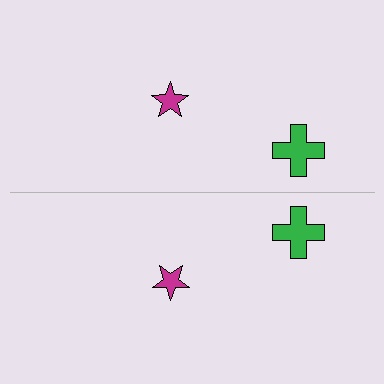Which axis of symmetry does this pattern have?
The pattern has a horizontal axis of symmetry running through the center of the image.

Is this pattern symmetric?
Yes, this pattern has bilateral (reflection) symmetry.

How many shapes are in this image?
There are 4 shapes in this image.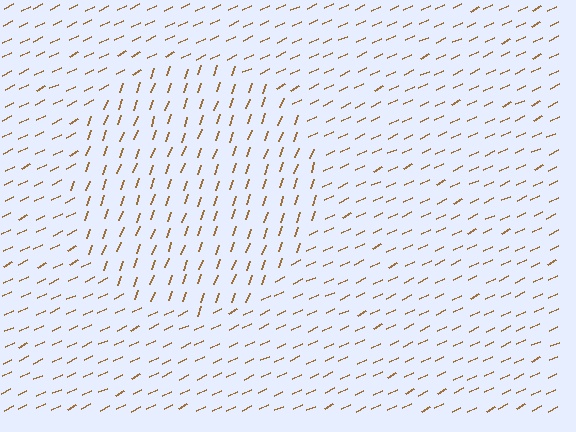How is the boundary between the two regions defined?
The boundary is defined purely by a change in line orientation (approximately 45 degrees difference). All lines are the same color and thickness.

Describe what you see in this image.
The image is filled with small brown line segments. A circle region in the image has lines oriented differently from the surrounding lines, creating a visible texture boundary.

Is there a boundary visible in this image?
Yes, there is a texture boundary formed by a change in line orientation.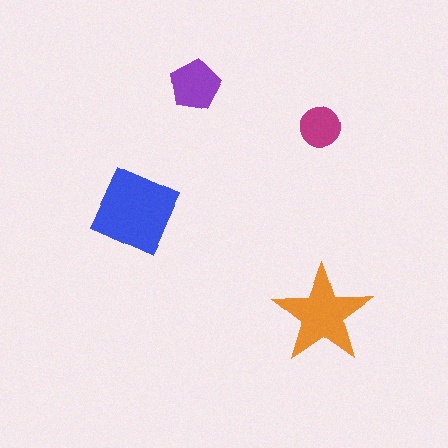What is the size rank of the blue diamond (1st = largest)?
1st.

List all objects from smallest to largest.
The magenta circle, the purple pentagon, the orange star, the blue diamond.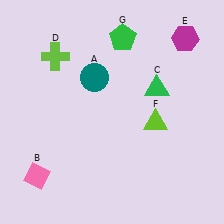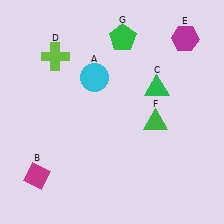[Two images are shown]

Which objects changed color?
A changed from teal to cyan. B changed from pink to magenta. F changed from lime to green.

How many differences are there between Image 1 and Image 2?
There are 3 differences between the two images.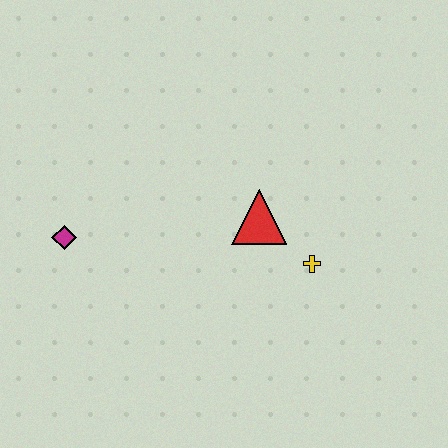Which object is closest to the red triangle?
The yellow cross is closest to the red triangle.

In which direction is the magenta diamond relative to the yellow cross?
The magenta diamond is to the left of the yellow cross.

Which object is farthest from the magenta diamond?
The yellow cross is farthest from the magenta diamond.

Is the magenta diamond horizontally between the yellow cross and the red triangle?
No